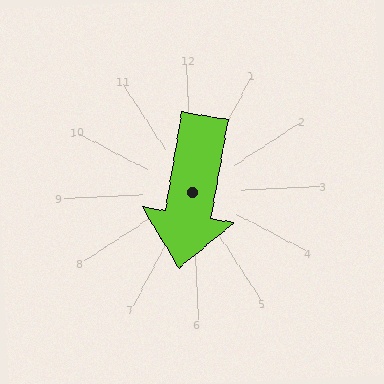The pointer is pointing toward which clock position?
Roughly 6 o'clock.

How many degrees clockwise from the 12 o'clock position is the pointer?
Approximately 192 degrees.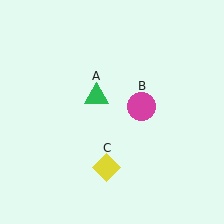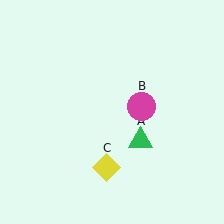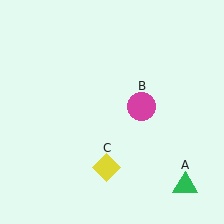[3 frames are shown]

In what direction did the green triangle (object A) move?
The green triangle (object A) moved down and to the right.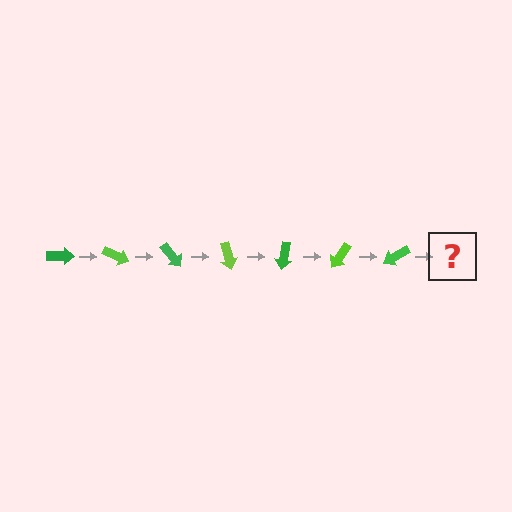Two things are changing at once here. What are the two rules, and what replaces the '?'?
The two rules are that it rotates 25 degrees each step and the color cycles through green and lime. The '?' should be a lime arrow, rotated 175 degrees from the start.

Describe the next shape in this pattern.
It should be a lime arrow, rotated 175 degrees from the start.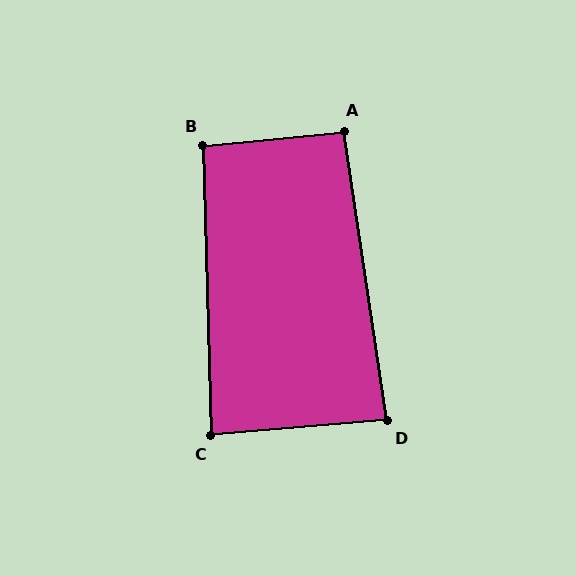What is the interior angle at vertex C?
Approximately 87 degrees (approximately right).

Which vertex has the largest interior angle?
B, at approximately 94 degrees.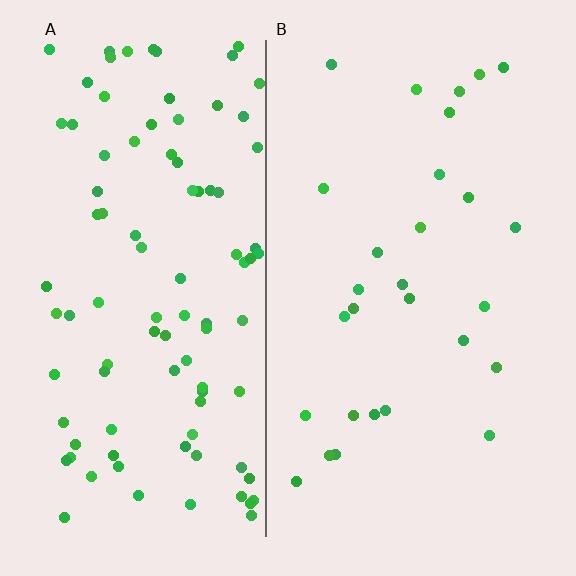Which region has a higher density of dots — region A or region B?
A (the left).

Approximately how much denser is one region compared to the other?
Approximately 3.3× — region A over region B.